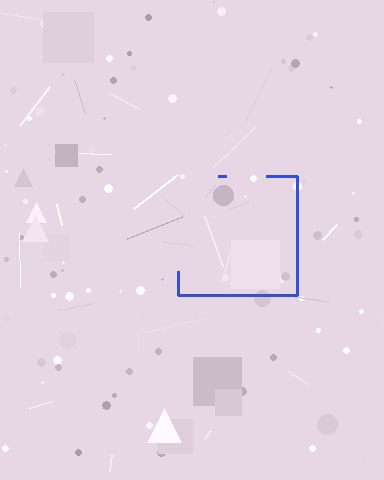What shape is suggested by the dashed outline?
The dashed outline suggests a square.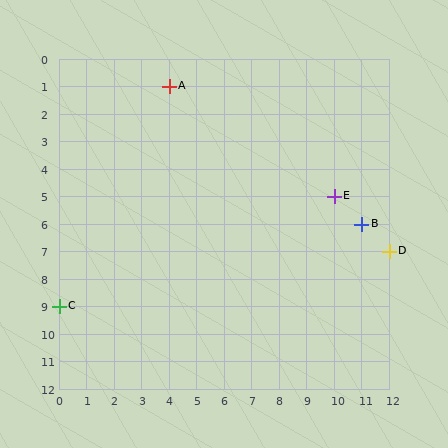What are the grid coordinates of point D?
Point D is at grid coordinates (12, 7).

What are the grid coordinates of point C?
Point C is at grid coordinates (0, 9).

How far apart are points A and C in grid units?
Points A and C are 4 columns and 8 rows apart (about 8.9 grid units diagonally).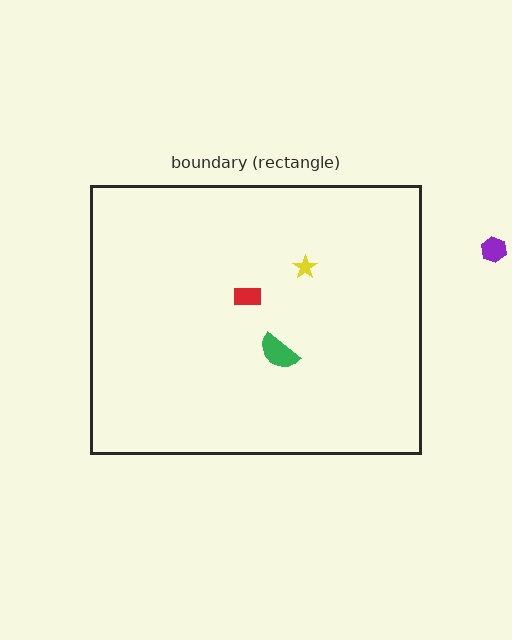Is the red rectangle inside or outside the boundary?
Inside.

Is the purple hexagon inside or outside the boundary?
Outside.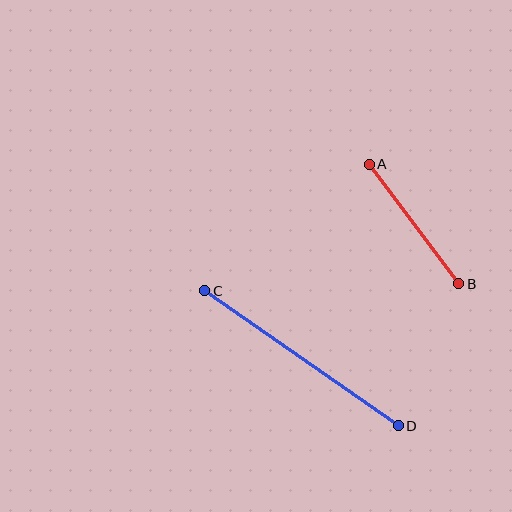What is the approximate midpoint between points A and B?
The midpoint is at approximately (414, 224) pixels.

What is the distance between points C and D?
The distance is approximately 236 pixels.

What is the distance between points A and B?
The distance is approximately 149 pixels.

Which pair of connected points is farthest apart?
Points C and D are farthest apart.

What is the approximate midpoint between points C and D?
The midpoint is at approximately (302, 358) pixels.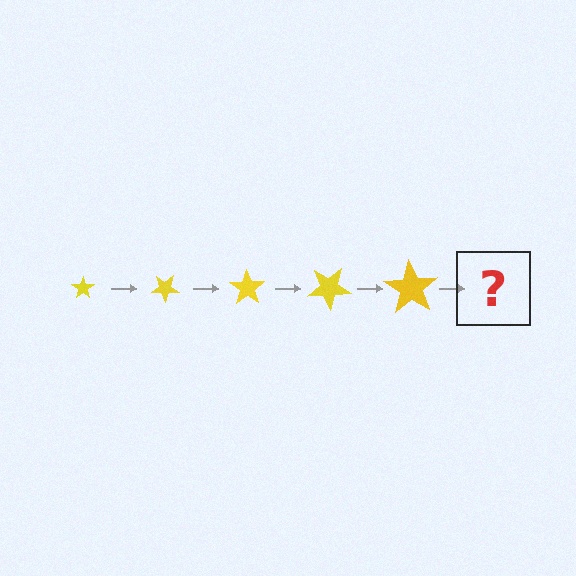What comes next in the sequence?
The next element should be a star, larger than the previous one and rotated 175 degrees from the start.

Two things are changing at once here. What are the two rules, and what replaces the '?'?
The two rules are that the star grows larger each step and it rotates 35 degrees each step. The '?' should be a star, larger than the previous one and rotated 175 degrees from the start.